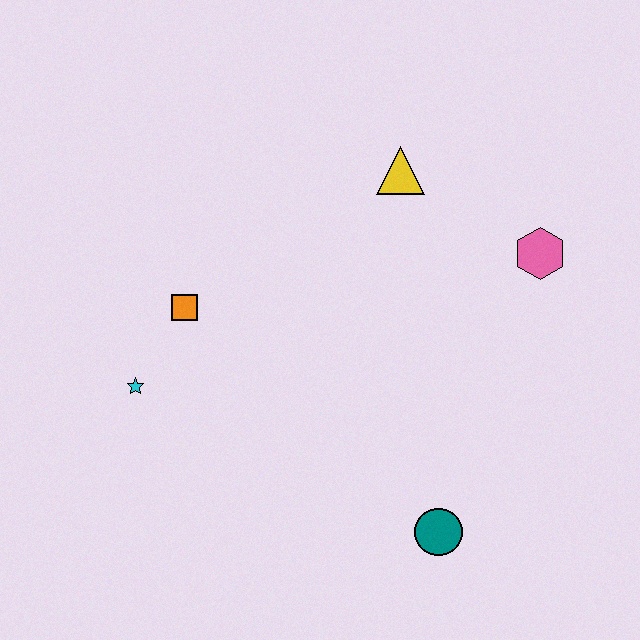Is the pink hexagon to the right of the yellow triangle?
Yes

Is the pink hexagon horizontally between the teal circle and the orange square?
No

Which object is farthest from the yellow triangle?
The teal circle is farthest from the yellow triangle.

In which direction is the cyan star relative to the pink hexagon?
The cyan star is to the left of the pink hexagon.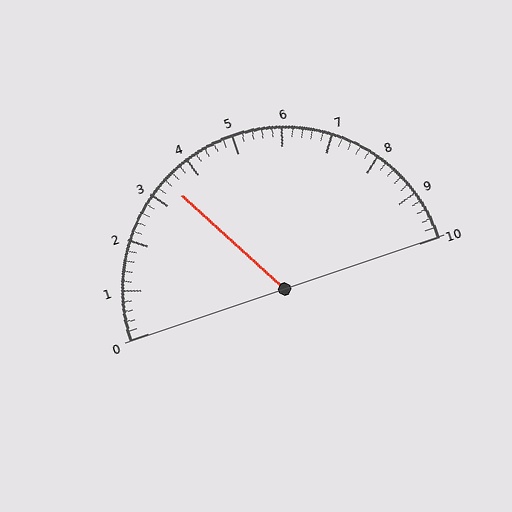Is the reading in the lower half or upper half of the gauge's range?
The reading is in the lower half of the range (0 to 10).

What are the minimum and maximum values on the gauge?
The gauge ranges from 0 to 10.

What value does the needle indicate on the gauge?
The needle indicates approximately 3.4.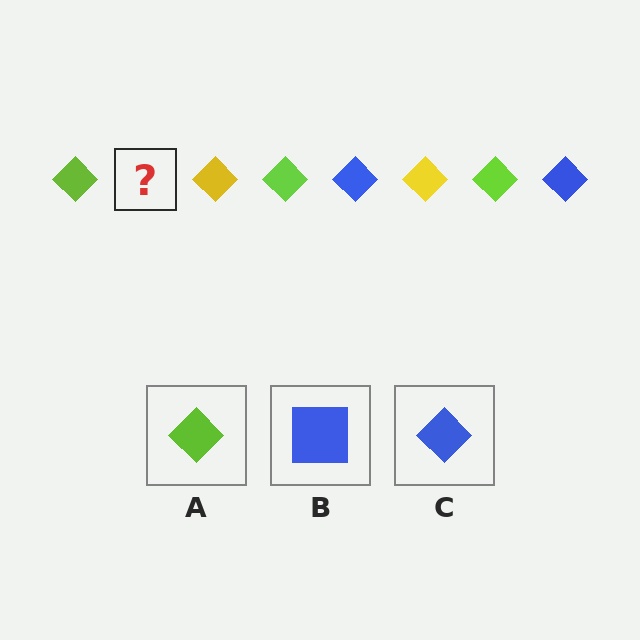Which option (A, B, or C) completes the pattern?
C.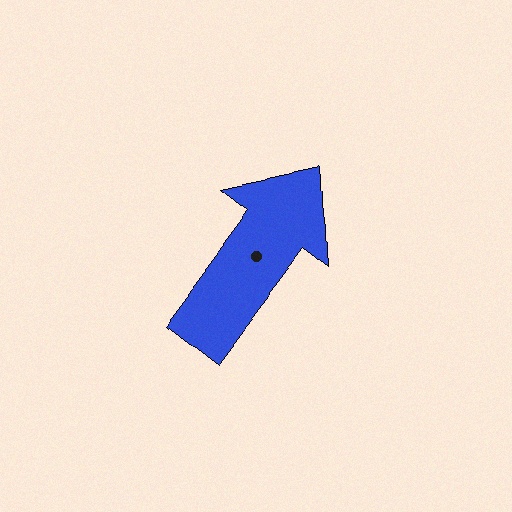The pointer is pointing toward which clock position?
Roughly 1 o'clock.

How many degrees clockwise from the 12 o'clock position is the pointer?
Approximately 37 degrees.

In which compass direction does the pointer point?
Northeast.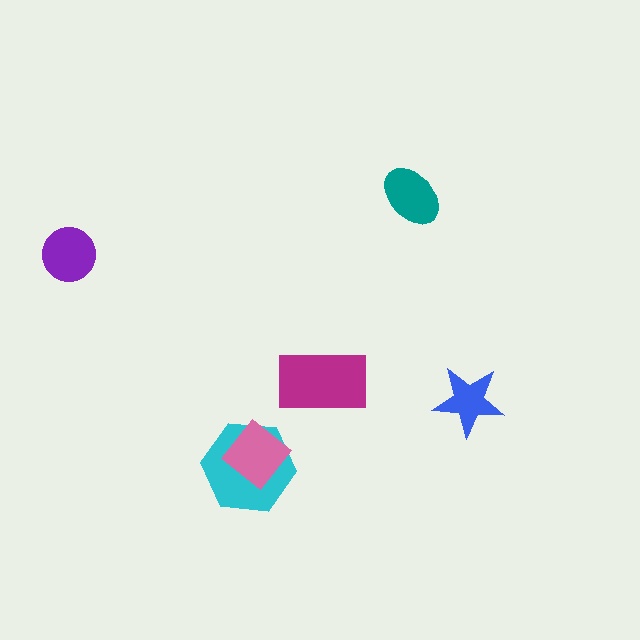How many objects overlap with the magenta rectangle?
0 objects overlap with the magenta rectangle.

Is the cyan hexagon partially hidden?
Yes, it is partially covered by another shape.